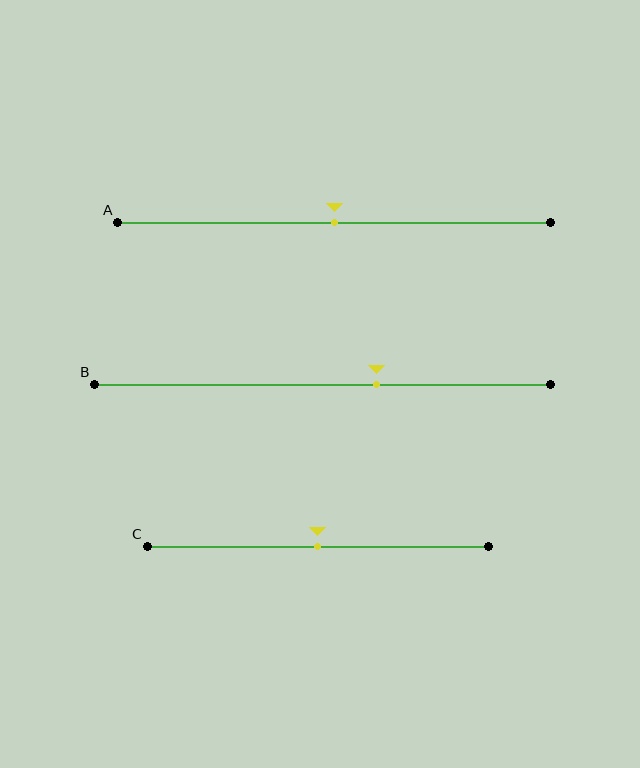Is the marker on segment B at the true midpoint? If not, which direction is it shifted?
No, the marker on segment B is shifted to the right by about 12% of the segment length.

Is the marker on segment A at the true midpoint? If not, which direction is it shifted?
Yes, the marker on segment A is at the true midpoint.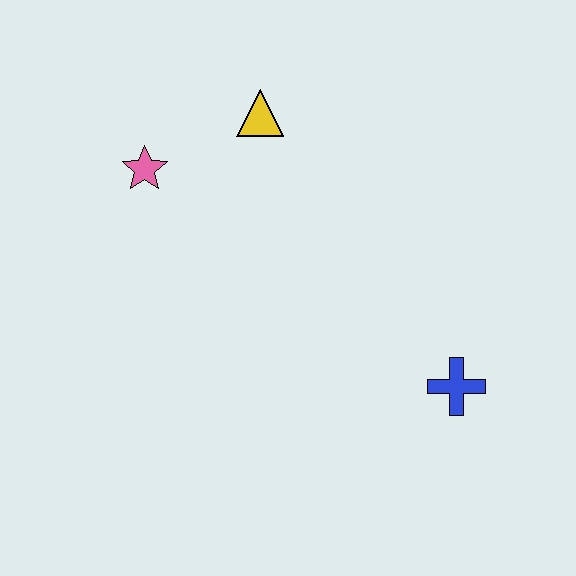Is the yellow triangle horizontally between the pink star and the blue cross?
Yes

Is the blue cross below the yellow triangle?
Yes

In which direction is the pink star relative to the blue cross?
The pink star is to the left of the blue cross.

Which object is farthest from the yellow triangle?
The blue cross is farthest from the yellow triangle.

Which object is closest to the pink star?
The yellow triangle is closest to the pink star.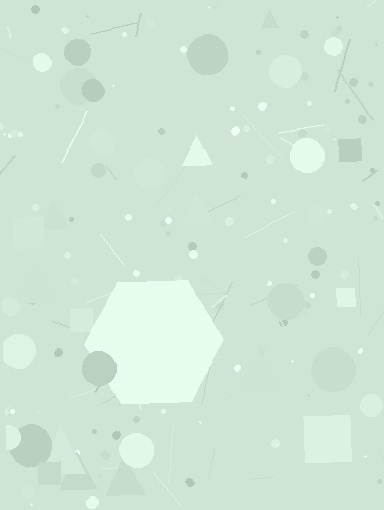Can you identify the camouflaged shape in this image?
The camouflaged shape is a hexagon.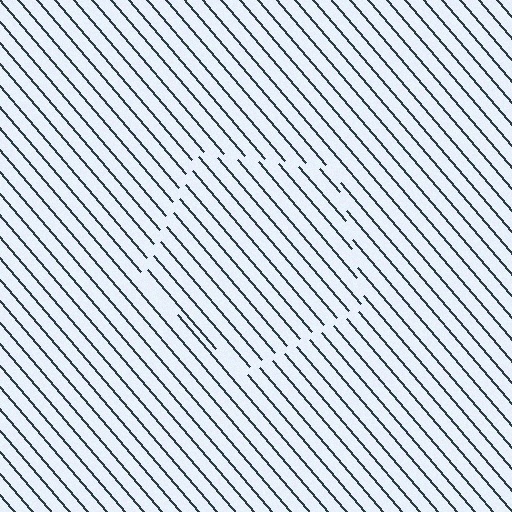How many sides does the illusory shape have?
5 sides — the line-ends trace a pentagon.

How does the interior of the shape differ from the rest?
The interior of the shape contains the same grating, shifted by half a period — the contour is defined by the phase discontinuity where line-ends from the inner and outer gratings abut.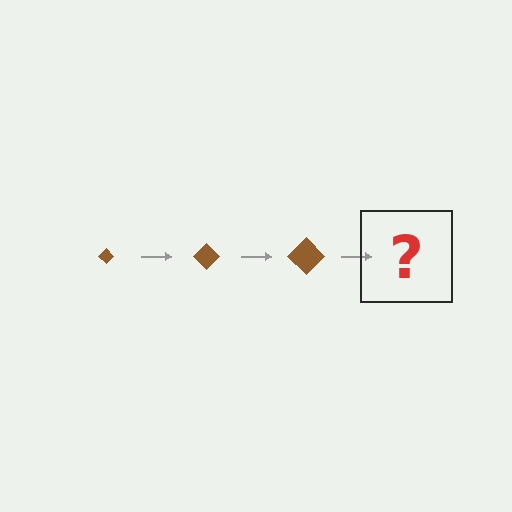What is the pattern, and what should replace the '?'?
The pattern is that the diamond gets progressively larger each step. The '?' should be a brown diamond, larger than the previous one.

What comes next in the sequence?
The next element should be a brown diamond, larger than the previous one.